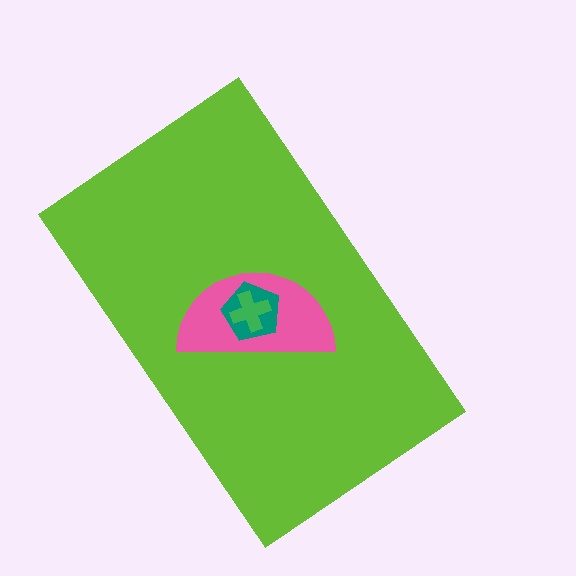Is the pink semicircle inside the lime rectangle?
Yes.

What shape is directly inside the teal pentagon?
The green cross.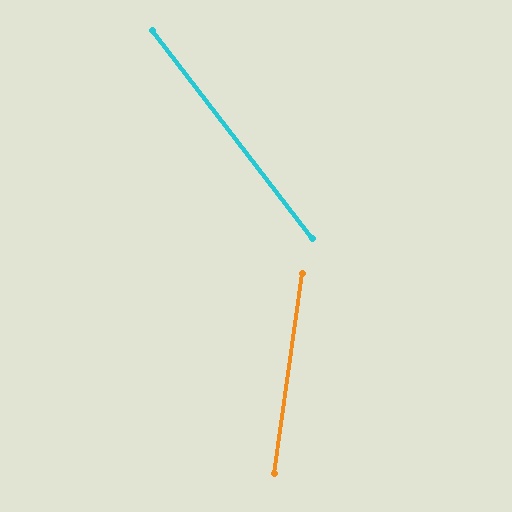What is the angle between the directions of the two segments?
Approximately 45 degrees.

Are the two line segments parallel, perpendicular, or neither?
Neither parallel nor perpendicular — they differ by about 45°.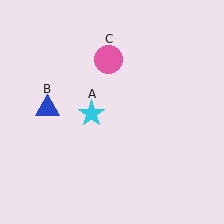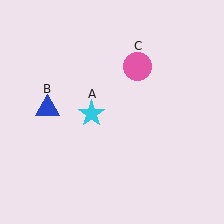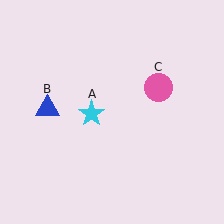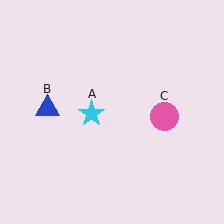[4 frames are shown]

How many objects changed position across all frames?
1 object changed position: pink circle (object C).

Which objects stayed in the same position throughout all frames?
Cyan star (object A) and blue triangle (object B) remained stationary.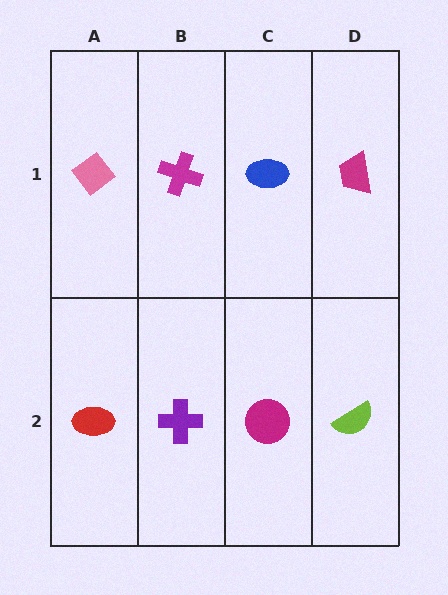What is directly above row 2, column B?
A magenta cross.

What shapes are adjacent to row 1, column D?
A lime semicircle (row 2, column D), a blue ellipse (row 1, column C).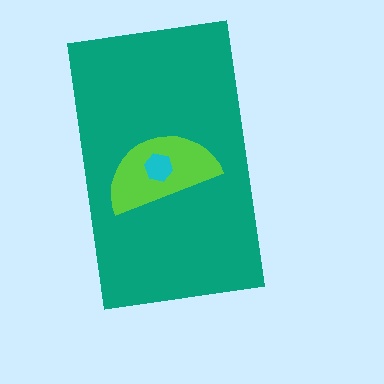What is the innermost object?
The cyan hexagon.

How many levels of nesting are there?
3.